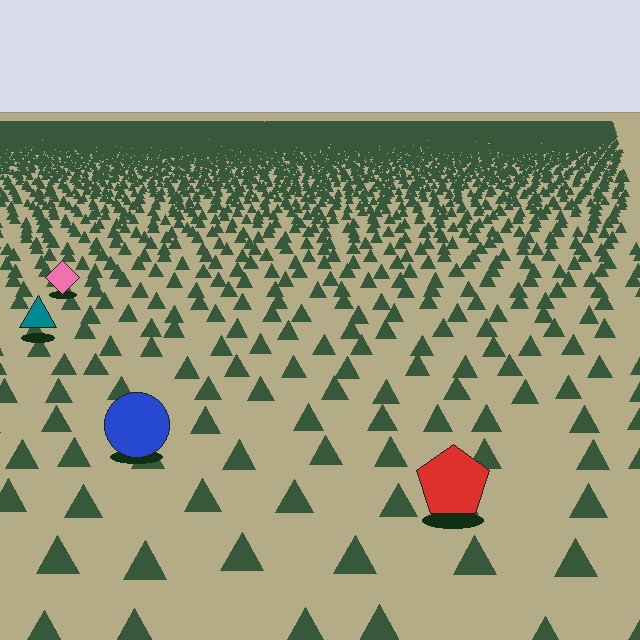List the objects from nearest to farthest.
From nearest to farthest: the red pentagon, the blue circle, the teal triangle, the pink diamond.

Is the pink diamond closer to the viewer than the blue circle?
No. The blue circle is closer — you can tell from the texture gradient: the ground texture is coarser near it.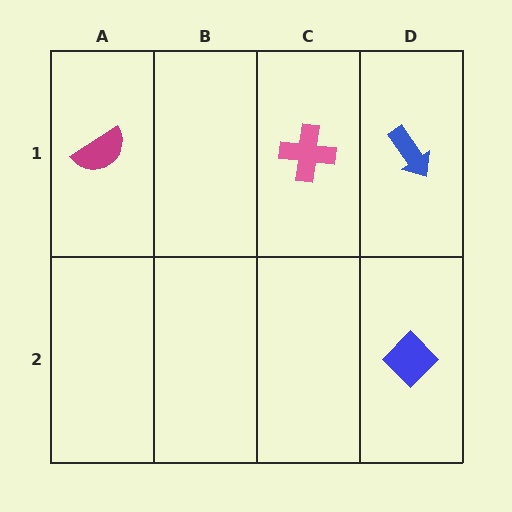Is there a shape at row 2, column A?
No, that cell is empty.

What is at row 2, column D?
A blue diamond.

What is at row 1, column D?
A blue arrow.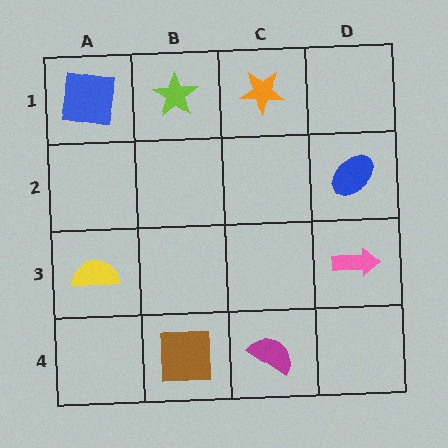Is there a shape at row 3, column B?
No, that cell is empty.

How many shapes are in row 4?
2 shapes.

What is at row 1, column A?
A blue square.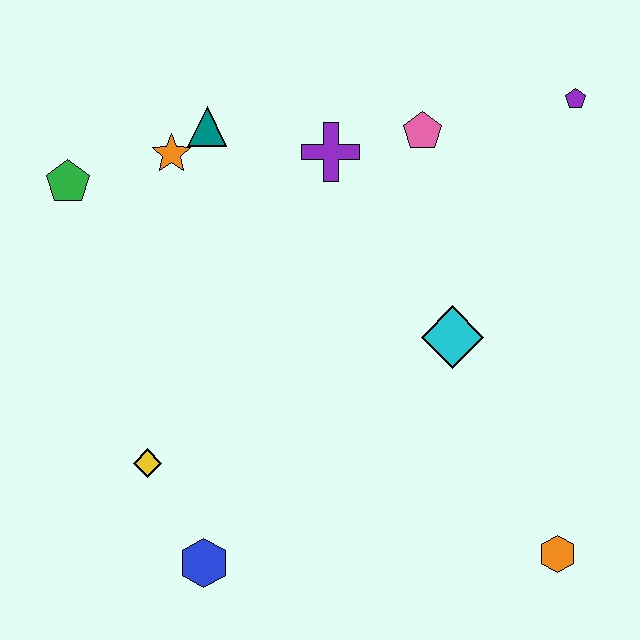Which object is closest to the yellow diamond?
The blue hexagon is closest to the yellow diamond.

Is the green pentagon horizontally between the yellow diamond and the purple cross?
No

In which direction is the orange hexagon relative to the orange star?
The orange hexagon is below the orange star.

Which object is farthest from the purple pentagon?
The blue hexagon is farthest from the purple pentagon.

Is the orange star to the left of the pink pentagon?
Yes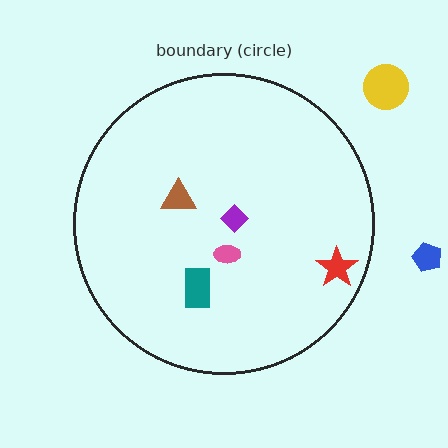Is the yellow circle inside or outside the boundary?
Outside.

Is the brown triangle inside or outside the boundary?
Inside.